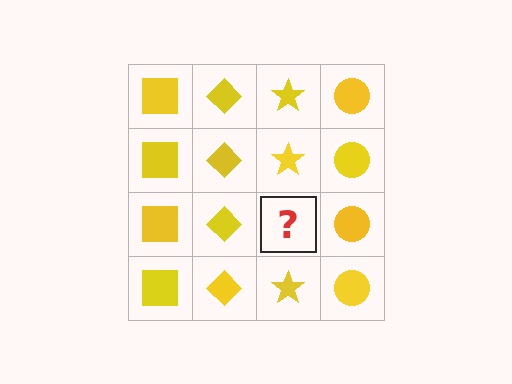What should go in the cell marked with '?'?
The missing cell should contain a yellow star.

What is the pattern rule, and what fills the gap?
The rule is that each column has a consistent shape. The gap should be filled with a yellow star.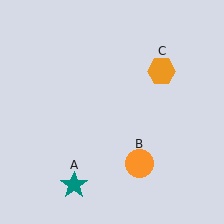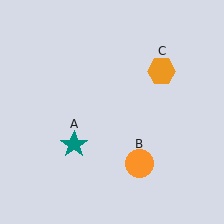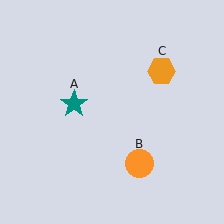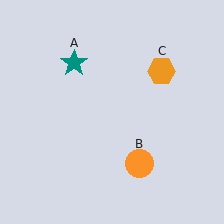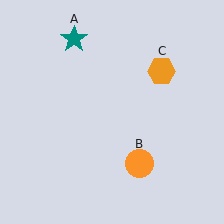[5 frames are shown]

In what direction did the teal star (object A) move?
The teal star (object A) moved up.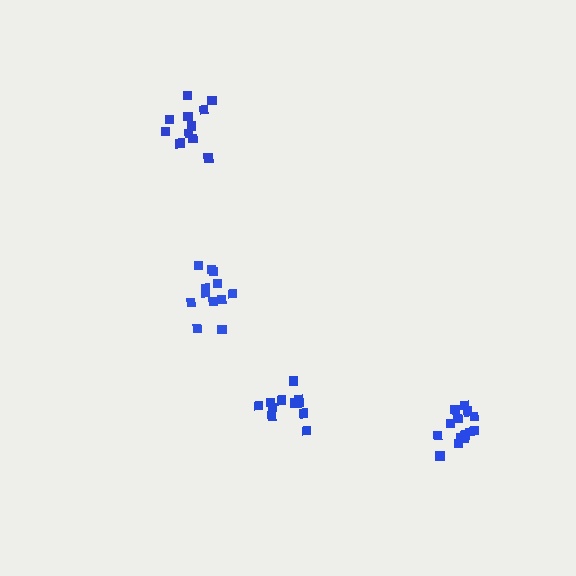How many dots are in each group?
Group 1: 15 dots, Group 2: 11 dots, Group 3: 13 dots, Group 4: 11 dots (50 total).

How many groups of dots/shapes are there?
There are 4 groups.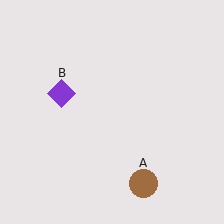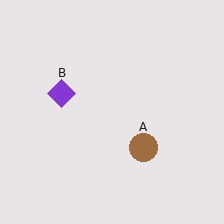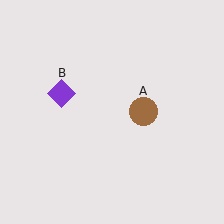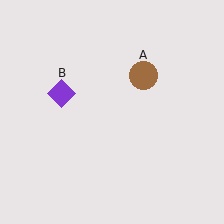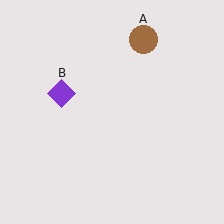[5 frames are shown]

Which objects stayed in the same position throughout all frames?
Purple diamond (object B) remained stationary.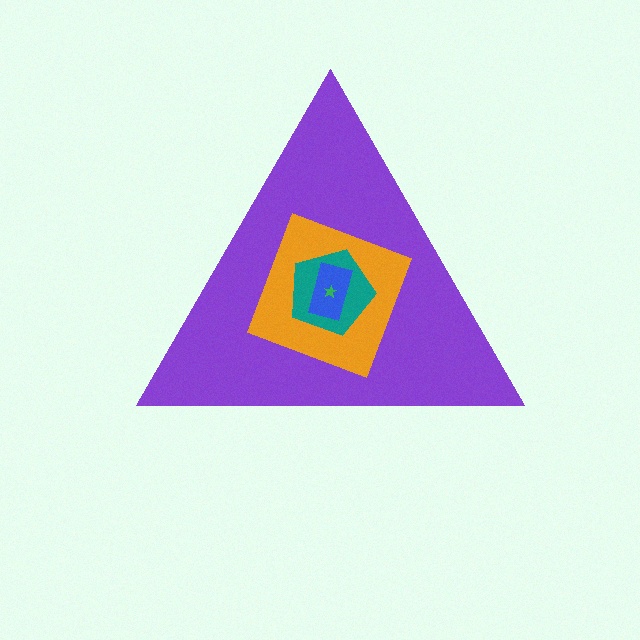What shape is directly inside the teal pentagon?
The blue rectangle.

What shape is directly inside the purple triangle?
The orange diamond.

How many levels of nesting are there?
5.